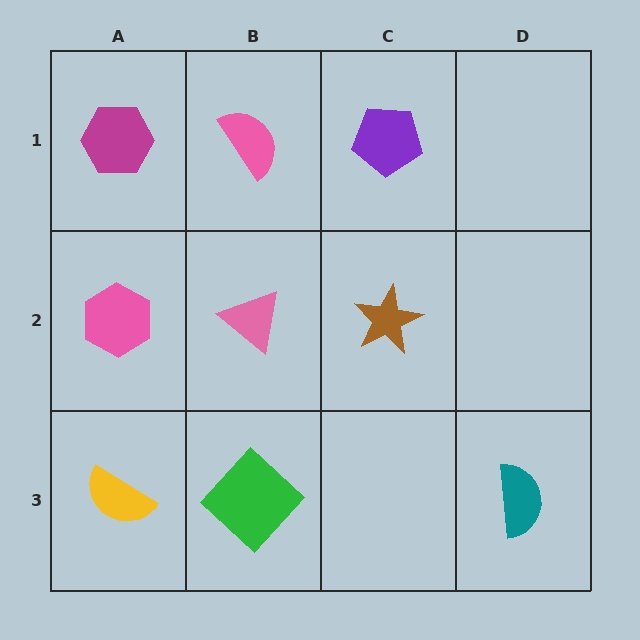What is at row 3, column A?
A yellow semicircle.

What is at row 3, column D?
A teal semicircle.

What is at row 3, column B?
A green diamond.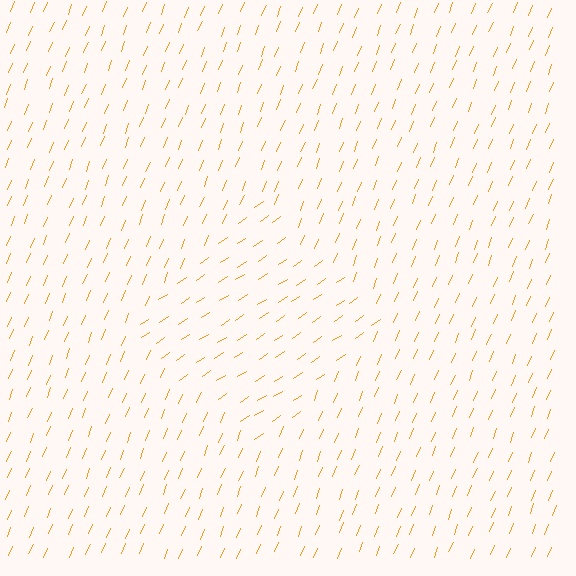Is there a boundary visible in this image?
Yes, there is a texture boundary formed by a change in line orientation.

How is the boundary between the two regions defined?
The boundary is defined purely by a change in line orientation (approximately 34 degrees difference). All lines are the same color and thickness.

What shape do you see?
I see a diamond.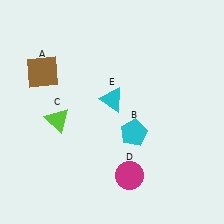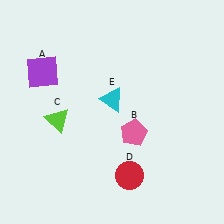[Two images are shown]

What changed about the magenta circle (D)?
In Image 1, D is magenta. In Image 2, it changed to red.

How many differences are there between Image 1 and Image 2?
There are 3 differences between the two images.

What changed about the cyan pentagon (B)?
In Image 1, B is cyan. In Image 2, it changed to pink.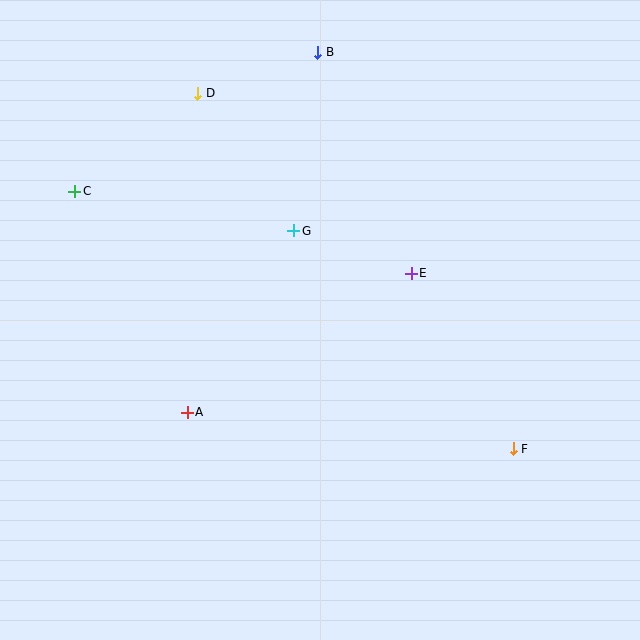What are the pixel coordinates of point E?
Point E is at (411, 273).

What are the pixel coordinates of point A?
Point A is at (187, 412).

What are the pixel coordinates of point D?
Point D is at (198, 93).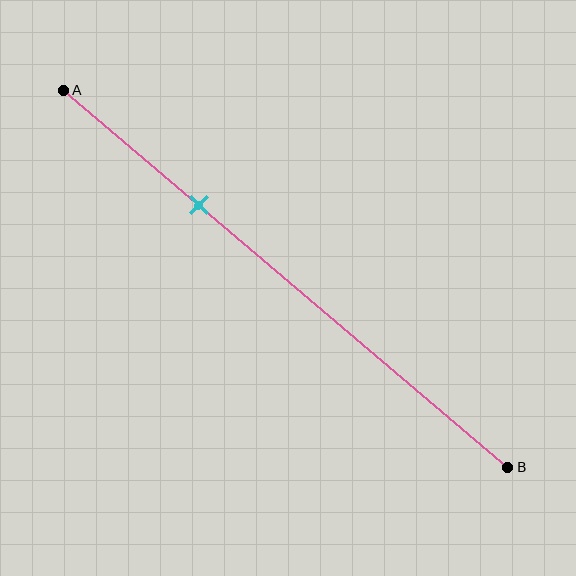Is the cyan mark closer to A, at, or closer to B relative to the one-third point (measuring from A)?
The cyan mark is approximately at the one-third point of segment AB.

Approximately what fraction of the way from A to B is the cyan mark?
The cyan mark is approximately 30% of the way from A to B.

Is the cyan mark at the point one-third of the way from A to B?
Yes, the mark is approximately at the one-third point.